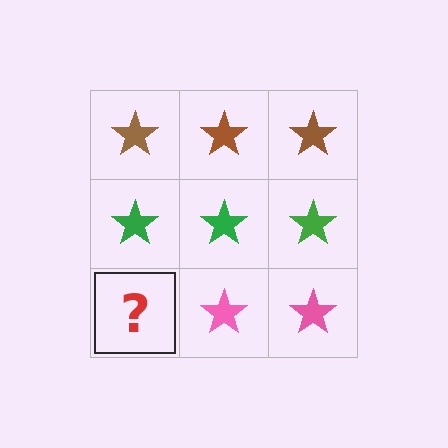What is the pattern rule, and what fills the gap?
The rule is that each row has a consistent color. The gap should be filled with a pink star.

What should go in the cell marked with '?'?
The missing cell should contain a pink star.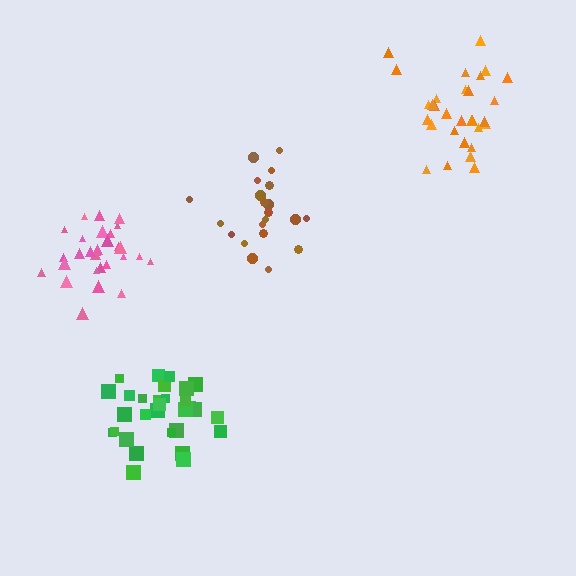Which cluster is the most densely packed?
Green.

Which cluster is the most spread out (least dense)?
Orange.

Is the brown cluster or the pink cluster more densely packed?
Pink.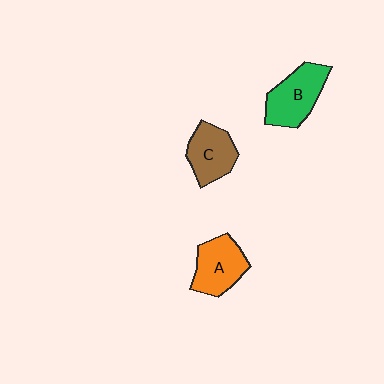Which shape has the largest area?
Shape B (green).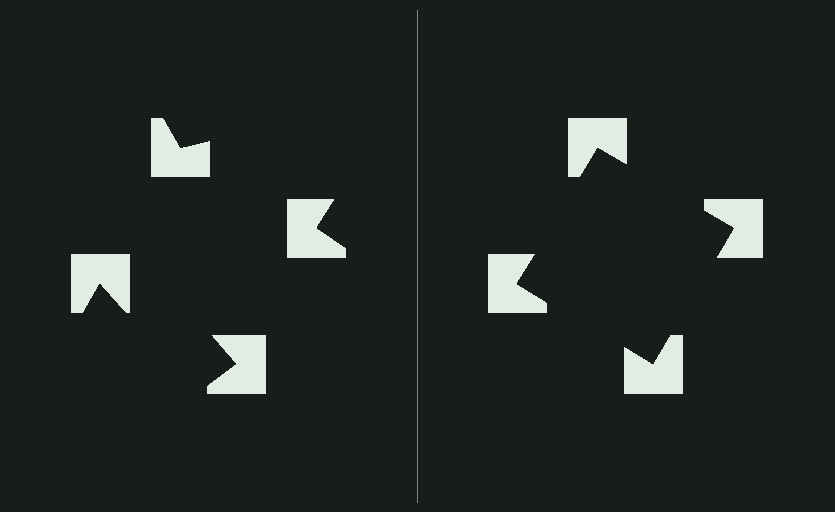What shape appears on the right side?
An illusory square.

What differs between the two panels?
The notched squares are positioned identically on both sides; only the wedge orientations differ. On the right they align to a square; on the left they are misaligned.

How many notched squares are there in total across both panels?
8 — 4 on each side.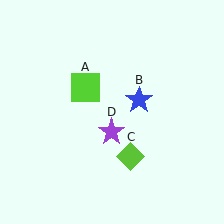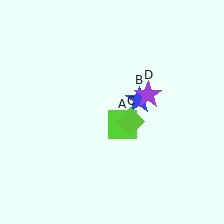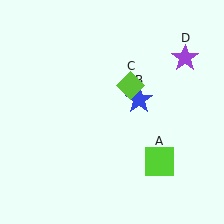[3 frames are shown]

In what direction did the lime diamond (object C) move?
The lime diamond (object C) moved up.